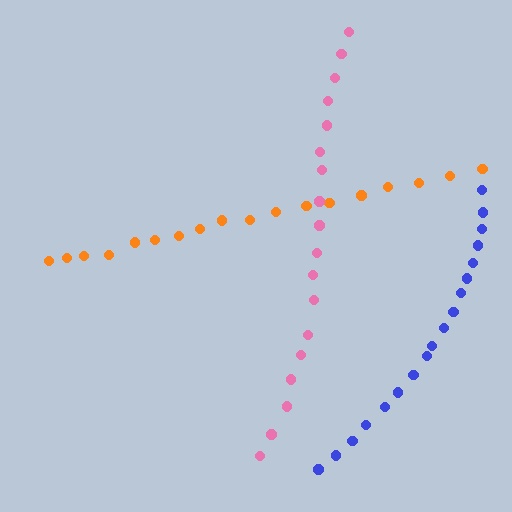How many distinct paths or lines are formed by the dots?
There are 3 distinct paths.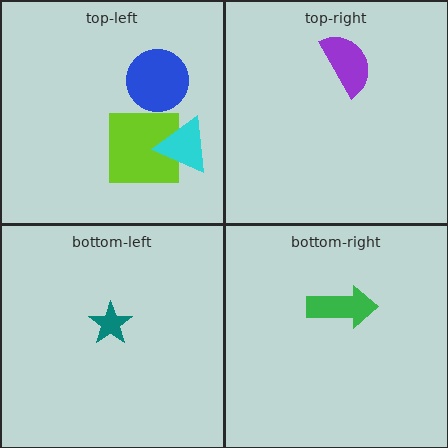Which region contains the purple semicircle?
The top-right region.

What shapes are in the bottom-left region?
The teal star.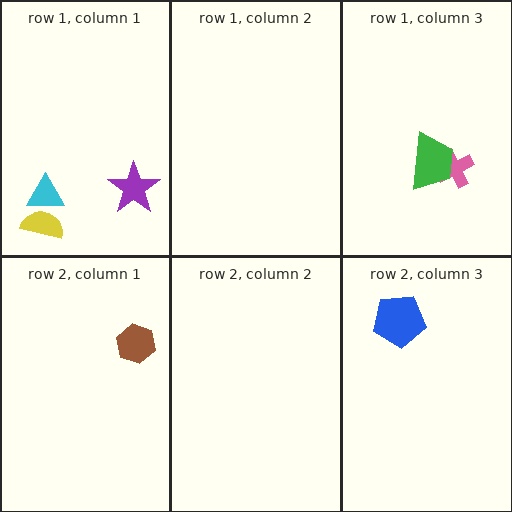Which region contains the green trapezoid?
The row 1, column 3 region.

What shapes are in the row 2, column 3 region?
The blue pentagon.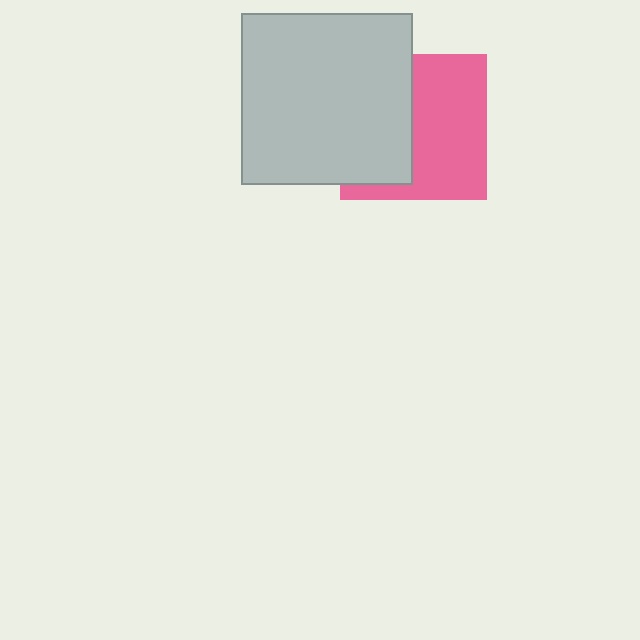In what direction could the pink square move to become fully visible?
The pink square could move right. That would shift it out from behind the light gray square entirely.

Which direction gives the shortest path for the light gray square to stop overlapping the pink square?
Moving left gives the shortest separation.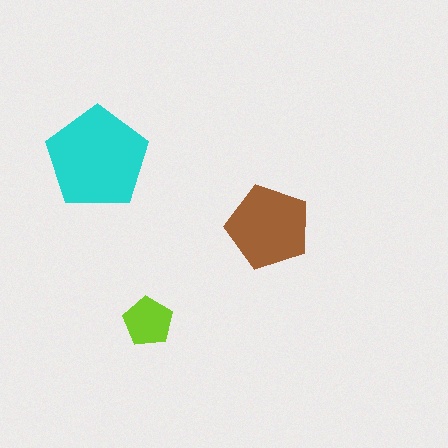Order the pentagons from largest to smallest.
the cyan one, the brown one, the lime one.